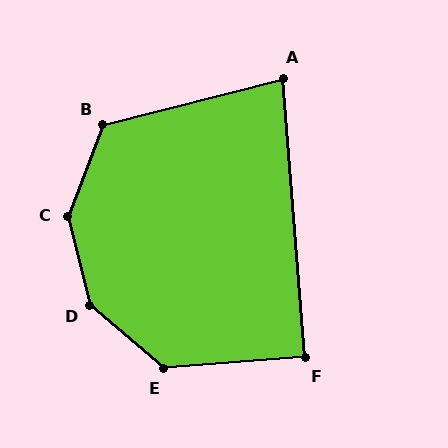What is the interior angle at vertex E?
Approximately 135 degrees (obtuse).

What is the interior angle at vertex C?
Approximately 145 degrees (obtuse).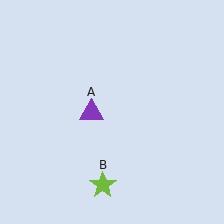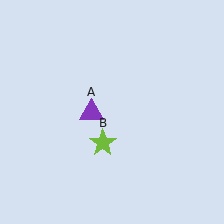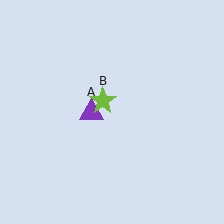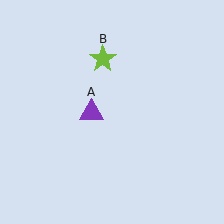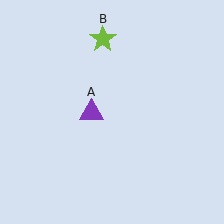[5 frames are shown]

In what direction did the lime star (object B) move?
The lime star (object B) moved up.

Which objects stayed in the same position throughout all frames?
Purple triangle (object A) remained stationary.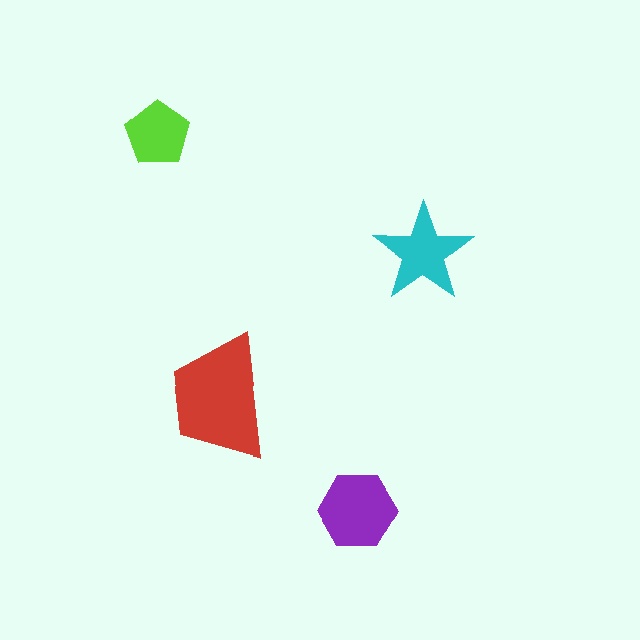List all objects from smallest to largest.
The lime pentagon, the cyan star, the purple hexagon, the red trapezoid.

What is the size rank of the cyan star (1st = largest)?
3rd.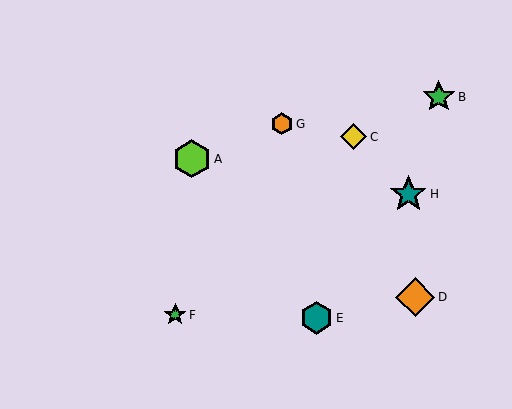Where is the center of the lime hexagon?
The center of the lime hexagon is at (192, 159).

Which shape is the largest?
The orange diamond (labeled D) is the largest.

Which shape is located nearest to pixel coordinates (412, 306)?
The orange diamond (labeled D) at (415, 297) is nearest to that location.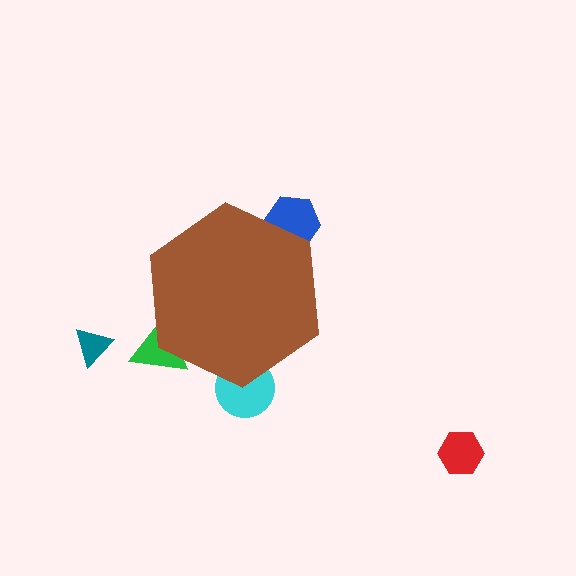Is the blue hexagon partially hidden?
Yes, the blue hexagon is partially hidden behind the brown hexagon.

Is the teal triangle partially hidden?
No, the teal triangle is fully visible.